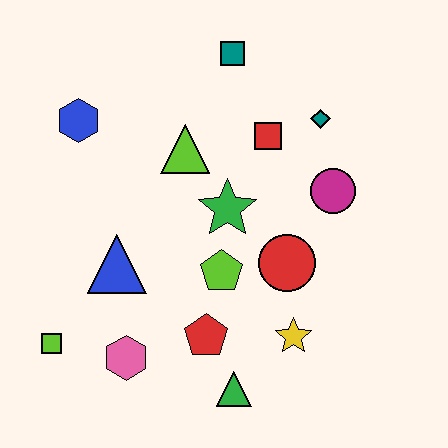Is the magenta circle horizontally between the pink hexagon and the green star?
No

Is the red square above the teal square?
No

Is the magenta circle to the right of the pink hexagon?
Yes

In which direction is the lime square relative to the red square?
The lime square is to the left of the red square.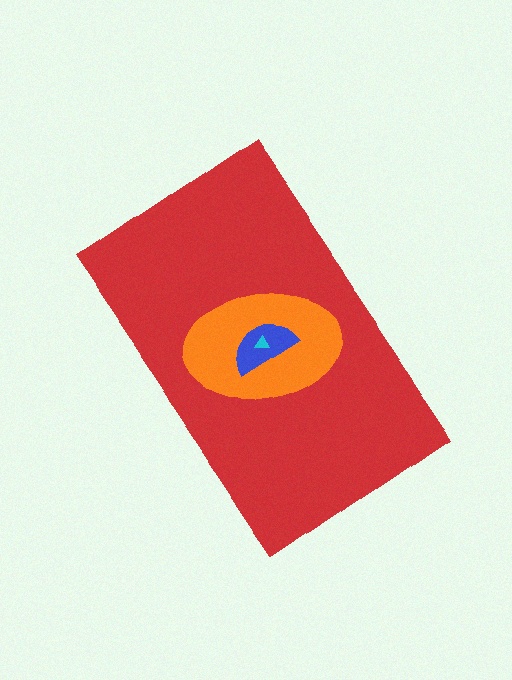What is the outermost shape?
The red rectangle.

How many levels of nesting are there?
4.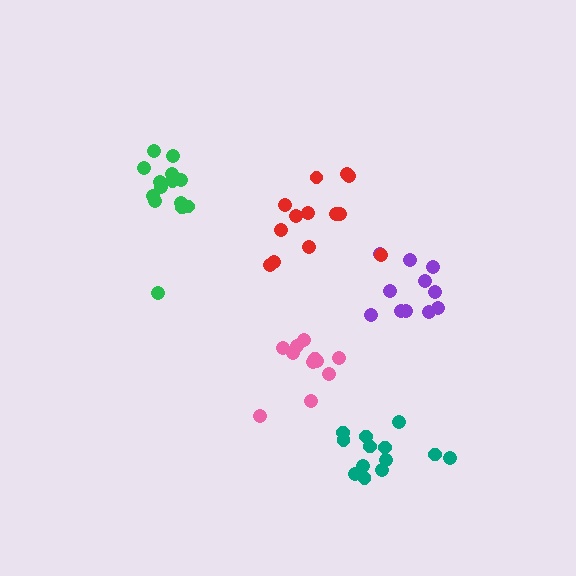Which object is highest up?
The green cluster is topmost.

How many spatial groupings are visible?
There are 5 spatial groupings.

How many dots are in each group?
Group 1: 14 dots, Group 2: 11 dots, Group 3: 12 dots, Group 4: 13 dots, Group 5: 13 dots (63 total).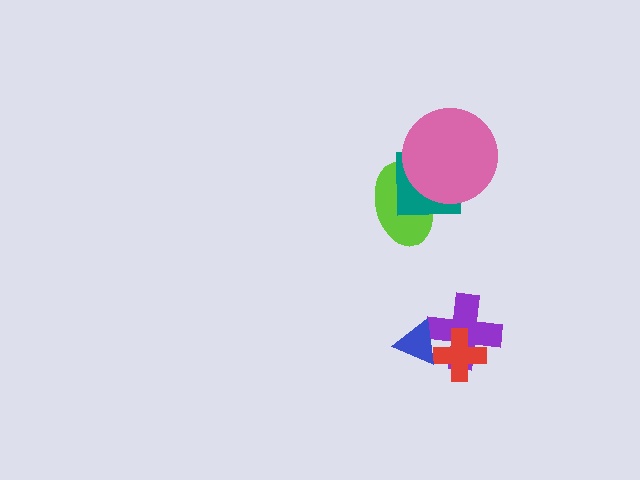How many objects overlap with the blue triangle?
2 objects overlap with the blue triangle.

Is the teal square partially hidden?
Yes, it is partially covered by another shape.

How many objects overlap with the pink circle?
2 objects overlap with the pink circle.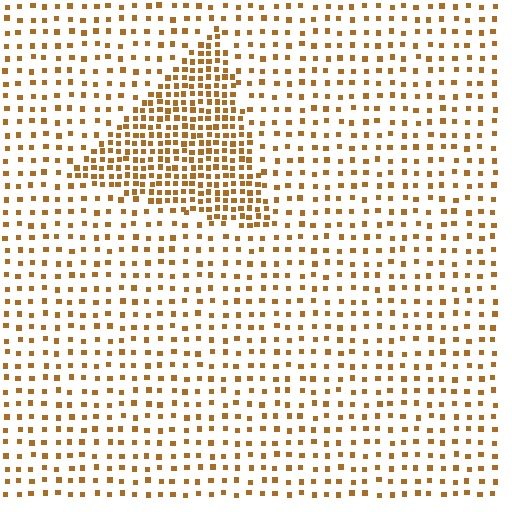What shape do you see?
I see a triangle.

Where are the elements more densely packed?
The elements are more densely packed inside the triangle boundary.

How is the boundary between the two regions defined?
The boundary is defined by a change in element density (approximately 2.5x ratio). All elements are the same color, size, and shape.